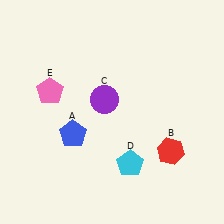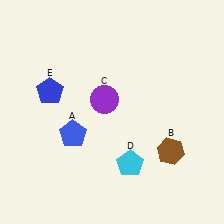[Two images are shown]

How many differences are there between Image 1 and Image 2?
There are 2 differences between the two images.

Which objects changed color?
B changed from red to brown. E changed from pink to blue.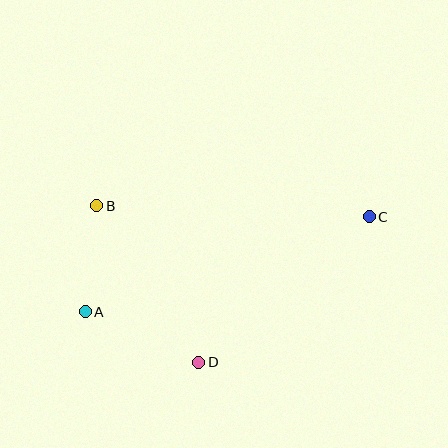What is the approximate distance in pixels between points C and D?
The distance between C and D is approximately 224 pixels.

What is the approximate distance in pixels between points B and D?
The distance between B and D is approximately 187 pixels.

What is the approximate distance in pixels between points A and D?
The distance between A and D is approximately 124 pixels.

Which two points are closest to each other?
Points A and B are closest to each other.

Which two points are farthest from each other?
Points A and C are farthest from each other.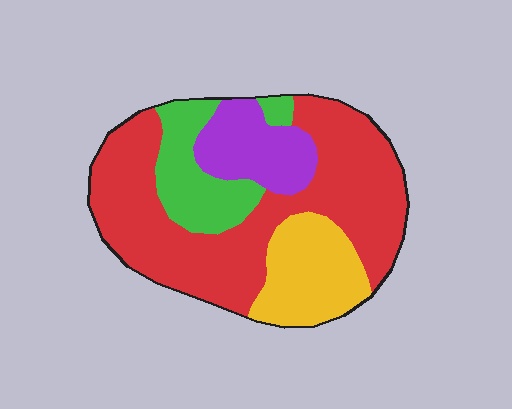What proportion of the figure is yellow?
Yellow takes up about one sixth (1/6) of the figure.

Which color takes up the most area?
Red, at roughly 55%.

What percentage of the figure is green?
Green covers about 15% of the figure.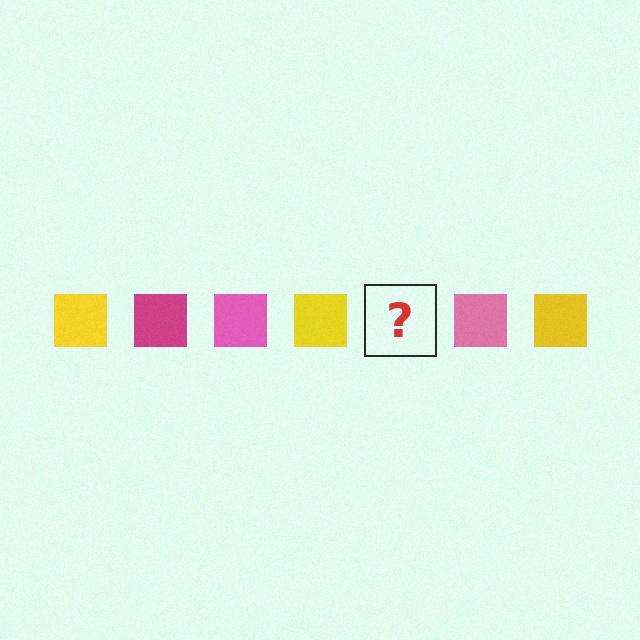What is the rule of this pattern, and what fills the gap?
The rule is that the pattern cycles through yellow, magenta, pink squares. The gap should be filled with a magenta square.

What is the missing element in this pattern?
The missing element is a magenta square.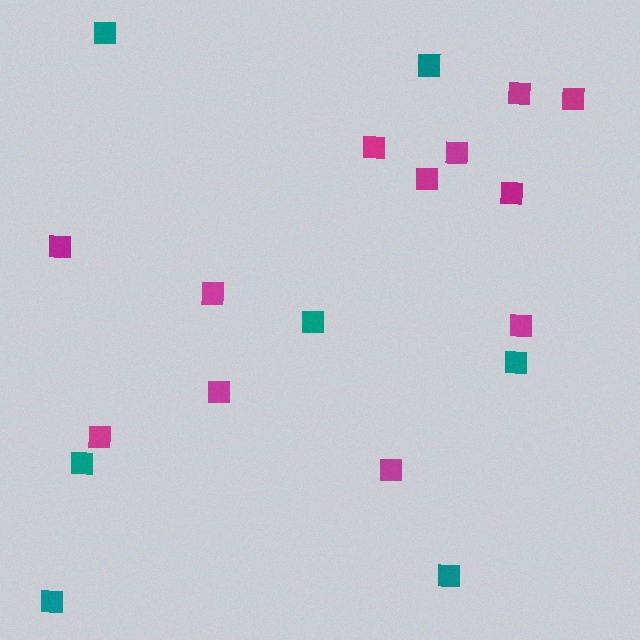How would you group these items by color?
There are 2 groups: one group of teal squares (7) and one group of magenta squares (12).